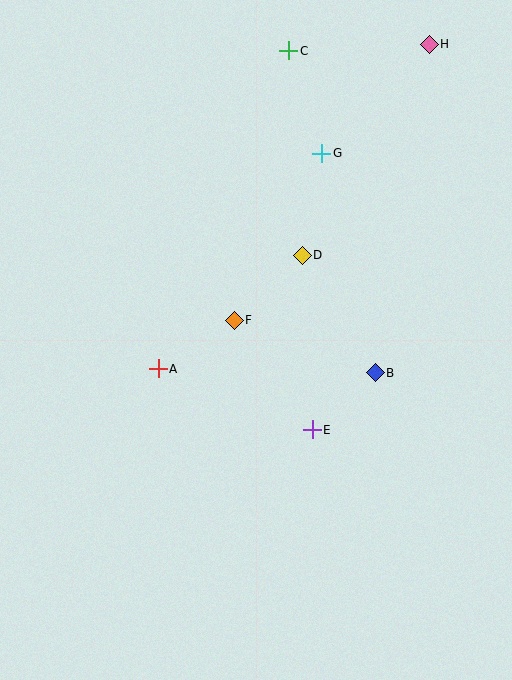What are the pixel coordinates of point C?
Point C is at (289, 51).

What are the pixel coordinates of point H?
Point H is at (429, 44).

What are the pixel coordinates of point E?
Point E is at (312, 430).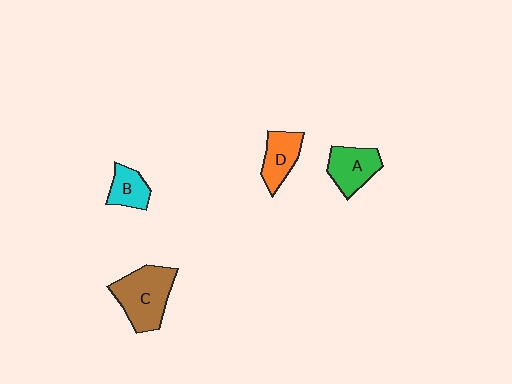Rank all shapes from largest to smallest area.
From largest to smallest: C (brown), A (green), D (orange), B (cyan).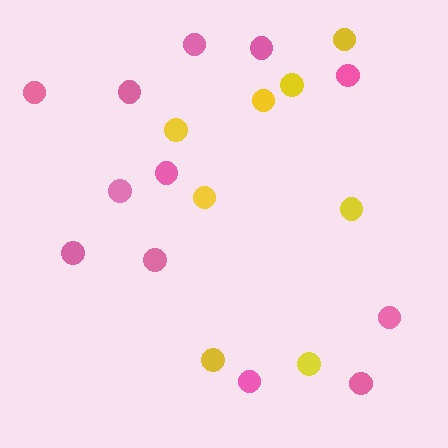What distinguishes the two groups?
There are 2 groups: one group of pink circles (12) and one group of yellow circles (8).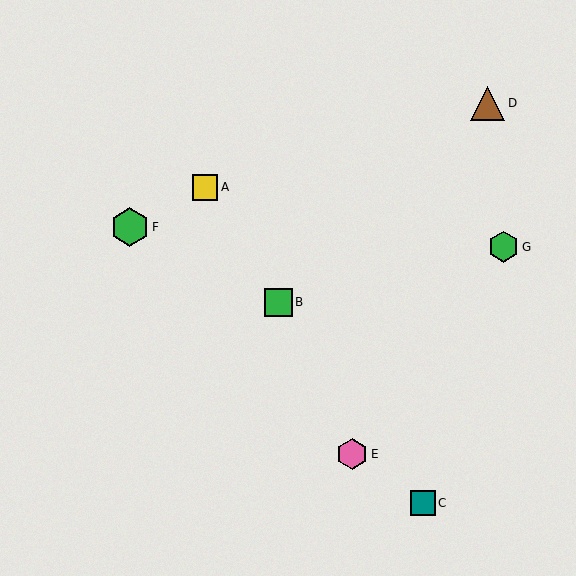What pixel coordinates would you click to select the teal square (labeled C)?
Click at (423, 503) to select the teal square C.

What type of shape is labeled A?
Shape A is a yellow square.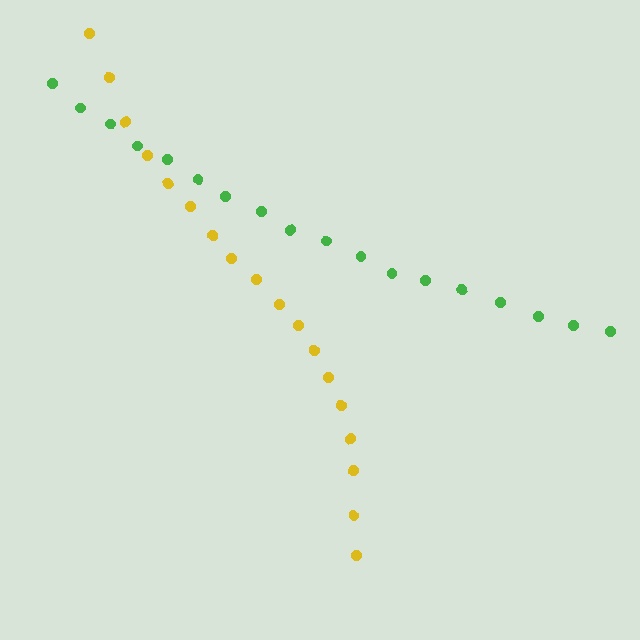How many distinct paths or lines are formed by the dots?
There are 2 distinct paths.